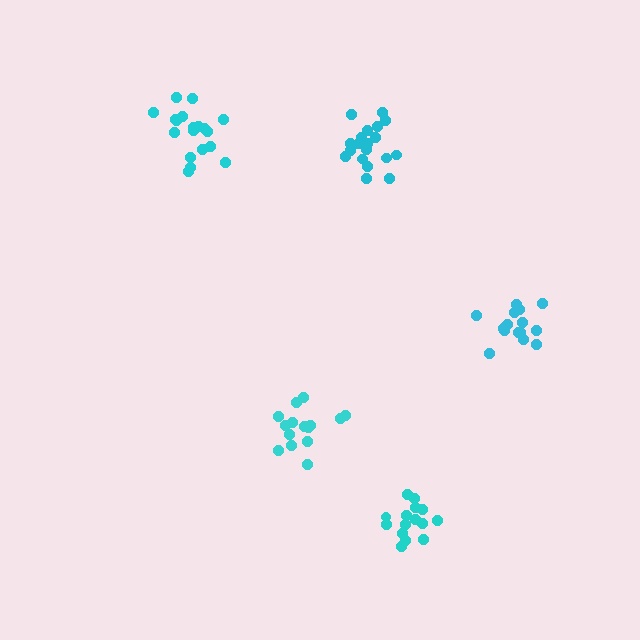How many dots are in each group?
Group 1: 15 dots, Group 2: 15 dots, Group 3: 19 dots, Group 4: 21 dots, Group 5: 15 dots (85 total).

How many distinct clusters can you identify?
There are 5 distinct clusters.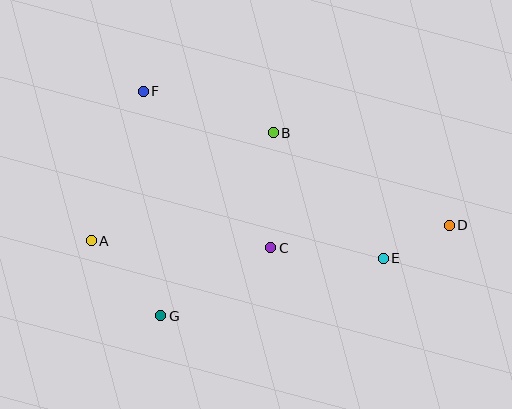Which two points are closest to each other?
Points D and E are closest to each other.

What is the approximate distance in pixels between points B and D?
The distance between B and D is approximately 199 pixels.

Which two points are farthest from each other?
Points A and D are farthest from each other.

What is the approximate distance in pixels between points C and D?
The distance between C and D is approximately 180 pixels.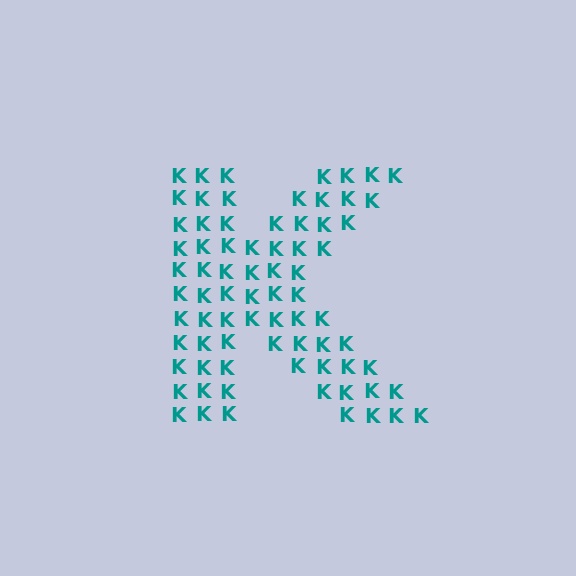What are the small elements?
The small elements are letter K's.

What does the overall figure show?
The overall figure shows the letter K.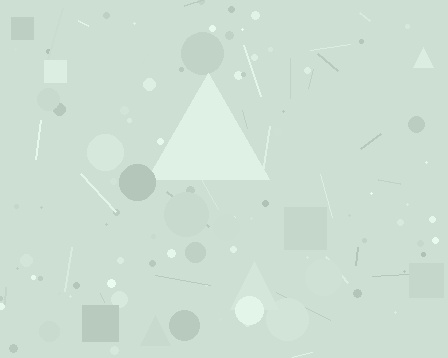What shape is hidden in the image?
A triangle is hidden in the image.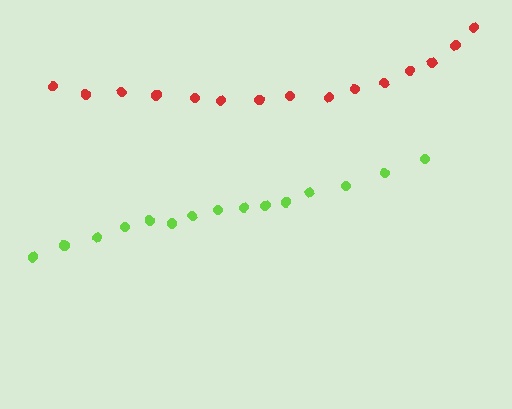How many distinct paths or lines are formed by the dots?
There are 2 distinct paths.